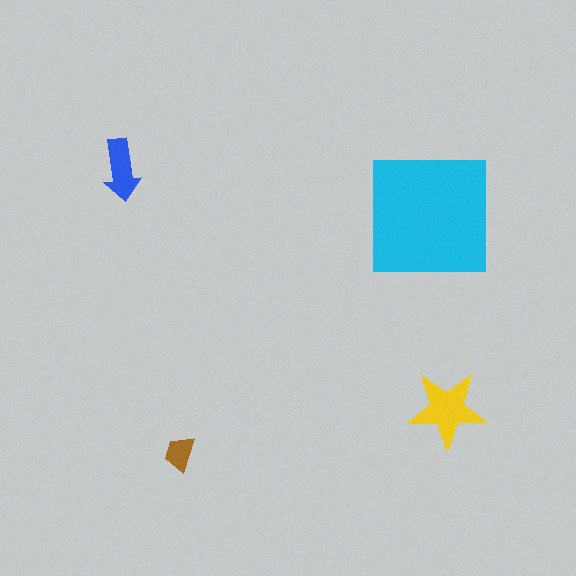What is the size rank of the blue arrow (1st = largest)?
3rd.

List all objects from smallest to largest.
The brown trapezoid, the blue arrow, the yellow star, the cyan square.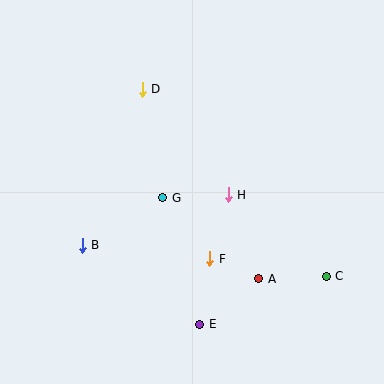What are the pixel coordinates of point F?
Point F is at (210, 259).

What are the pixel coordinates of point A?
Point A is at (259, 279).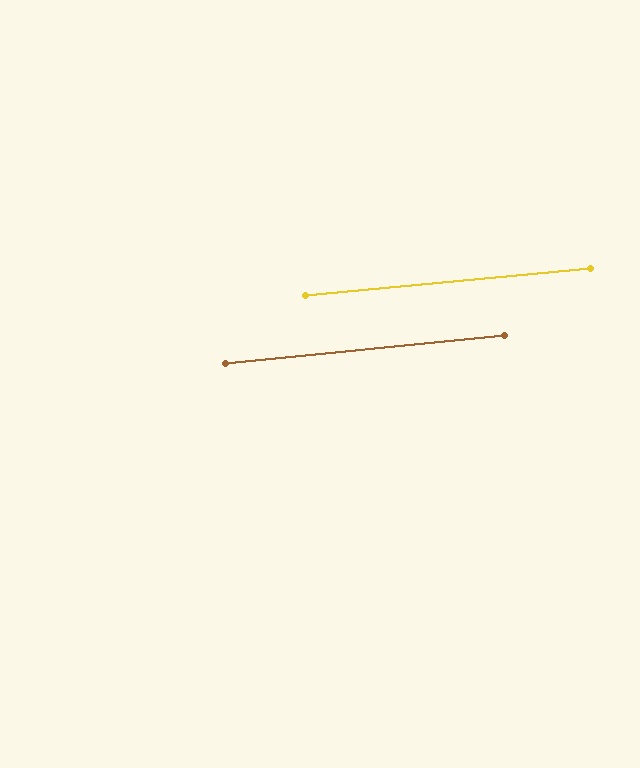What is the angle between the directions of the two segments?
Approximately 0 degrees.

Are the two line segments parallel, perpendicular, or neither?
Parallel — their directions differ by only 0.5°.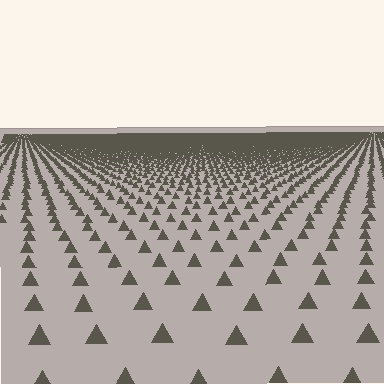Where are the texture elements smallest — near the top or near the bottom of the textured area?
Near the top.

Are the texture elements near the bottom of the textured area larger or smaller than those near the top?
Larger. Near the bottom, elements are closer to the viewer and appear at a bigger on-screen size.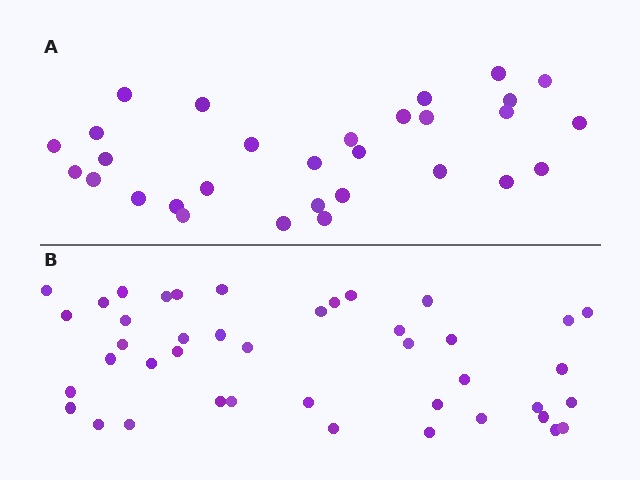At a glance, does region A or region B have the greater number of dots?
Region B (the bottom region) has more dots.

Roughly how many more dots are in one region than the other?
Region B has roughly 12 or so more dots than region A.